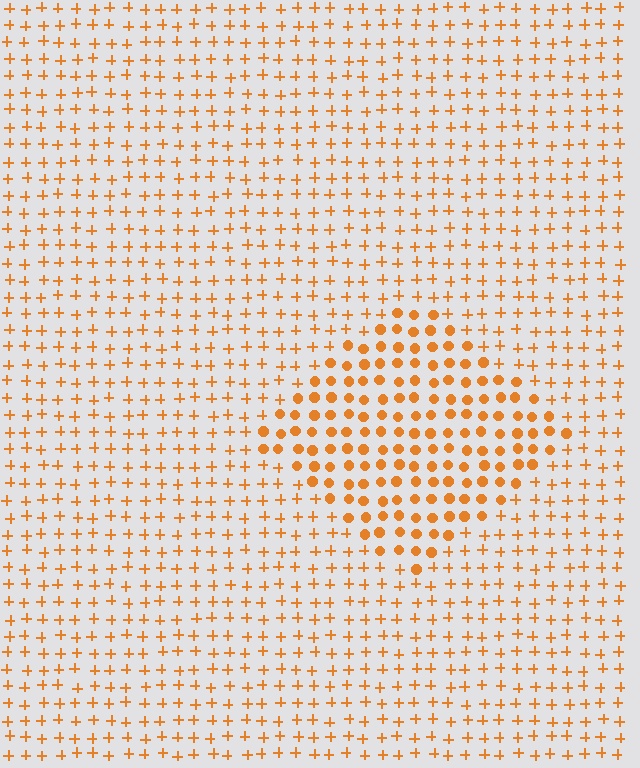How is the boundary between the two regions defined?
The boundary is defined by a change in element shape: circles inside vs. plus signs outside. All elements share the same color and spacing.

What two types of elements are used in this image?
The image uses circles inside the diamond region and plus signs outside it.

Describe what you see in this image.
The image is filled with small orange elements arranged in a uniform grid. A diamond-shaped region contains circles, while the surrounding area contains plus signs. The boundary is defined purely by the change in element shape.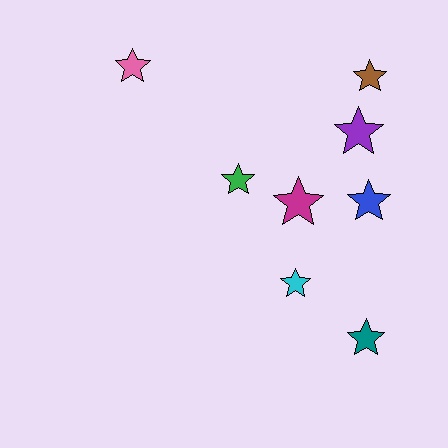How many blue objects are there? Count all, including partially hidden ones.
There is 1 blue object.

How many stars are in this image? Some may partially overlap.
There are 8 stars.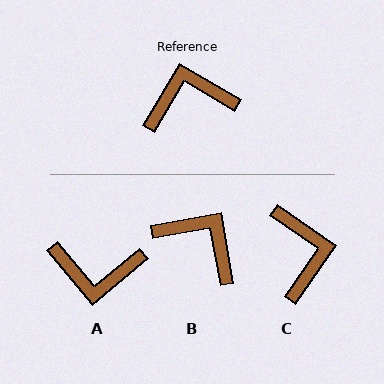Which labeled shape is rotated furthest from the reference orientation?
A, about 161 degrees away.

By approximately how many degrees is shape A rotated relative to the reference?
Approximately 161 degrees counter-clockwise.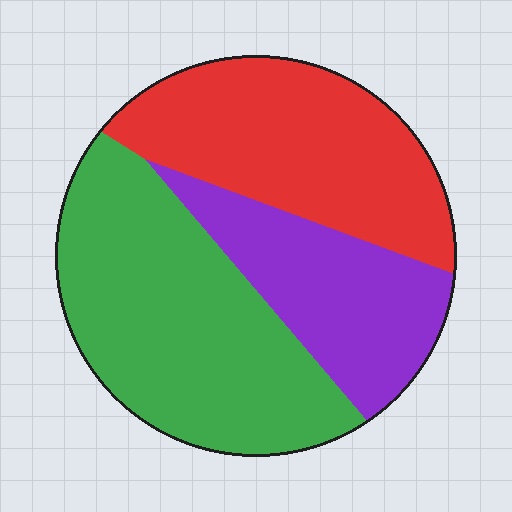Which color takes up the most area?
Green, at roughly 45%.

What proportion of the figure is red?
Red covers 33% of the figure.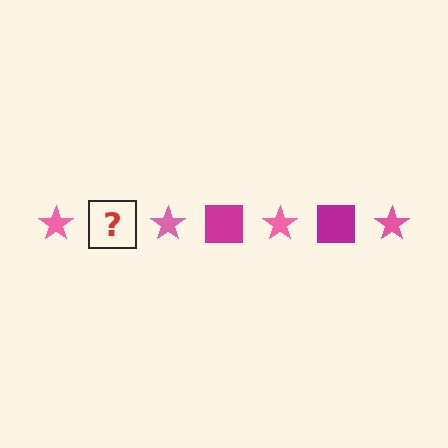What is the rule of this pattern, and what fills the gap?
The rule is that the pattern alternates between pink star and magenta square. The gap should be filled with a magenta square.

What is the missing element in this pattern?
The missing element is a magenta square.